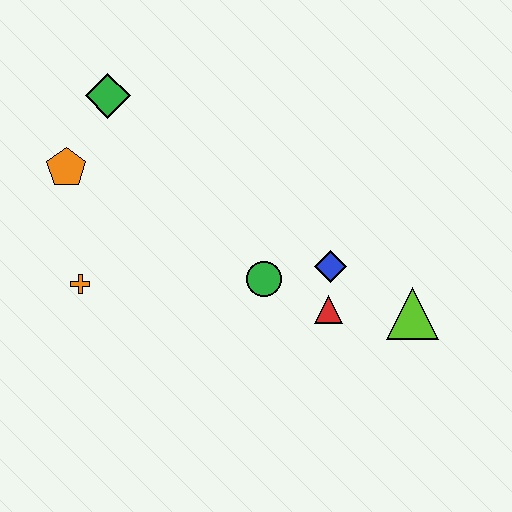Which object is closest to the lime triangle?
The red triangle is closest to the lime triangle.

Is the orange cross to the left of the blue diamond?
Yes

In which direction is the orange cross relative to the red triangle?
The orange cross is to the left of the red triangle.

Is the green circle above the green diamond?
No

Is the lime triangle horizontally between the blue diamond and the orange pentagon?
No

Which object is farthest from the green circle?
The green diamond is farthest from the green circle.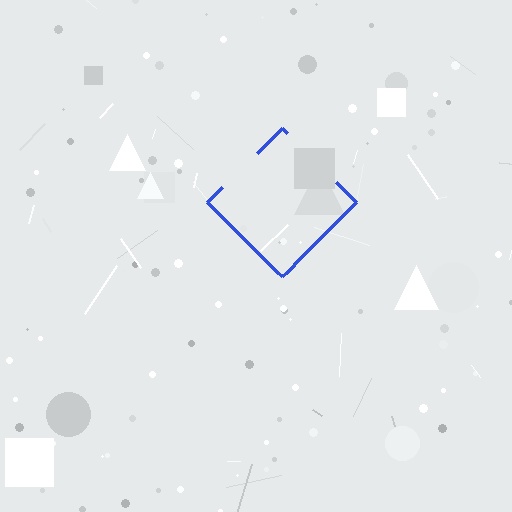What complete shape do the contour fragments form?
The contour fragments form a diamond.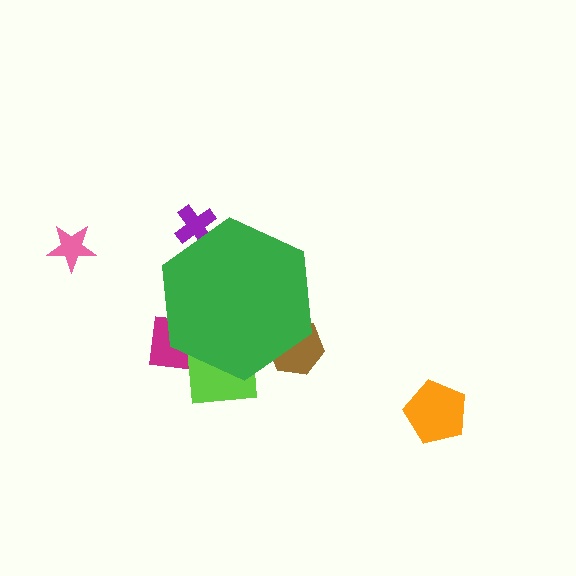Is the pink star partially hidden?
No, the pink star is fully visible.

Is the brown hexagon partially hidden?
Yes, the brown hexagon is partially hidden behind the green hexagon.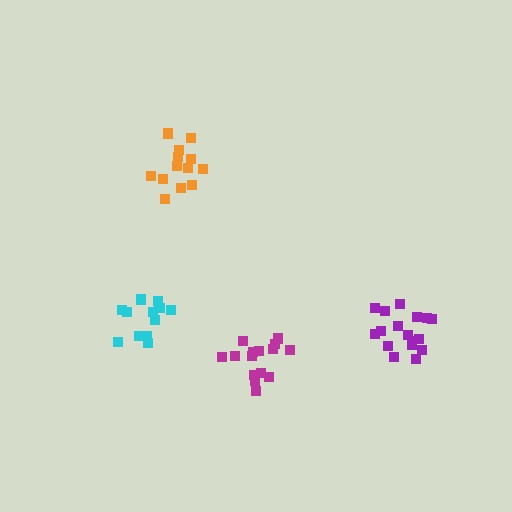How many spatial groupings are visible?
There are 4 spatial groupings.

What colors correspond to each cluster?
The clusters are colored: magenta, cyan, orange, purple.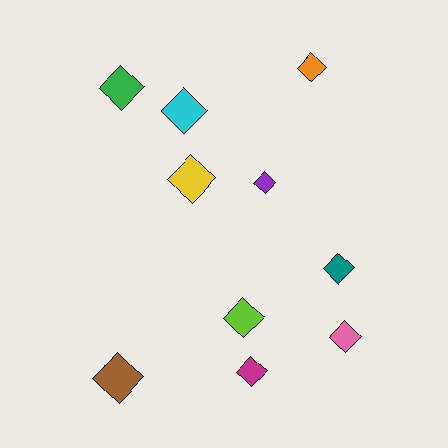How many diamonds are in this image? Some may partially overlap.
There are 10 diamonds.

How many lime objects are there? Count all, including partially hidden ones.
There is 1 lime object.